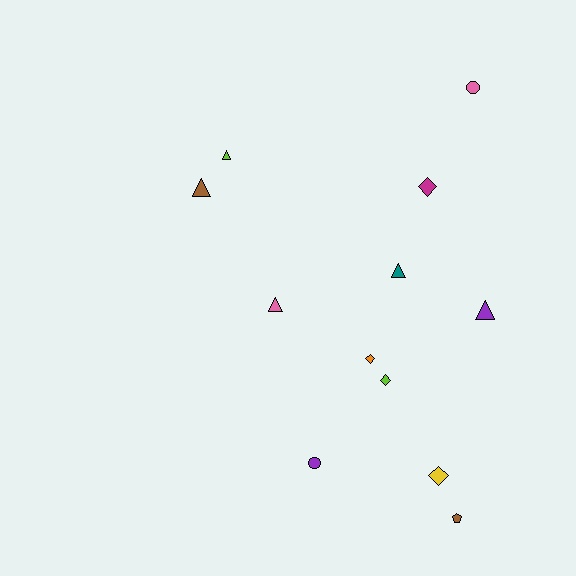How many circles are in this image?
There are 2 circles.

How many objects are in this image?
There are 12 objects.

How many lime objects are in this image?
There are 2 lime objects.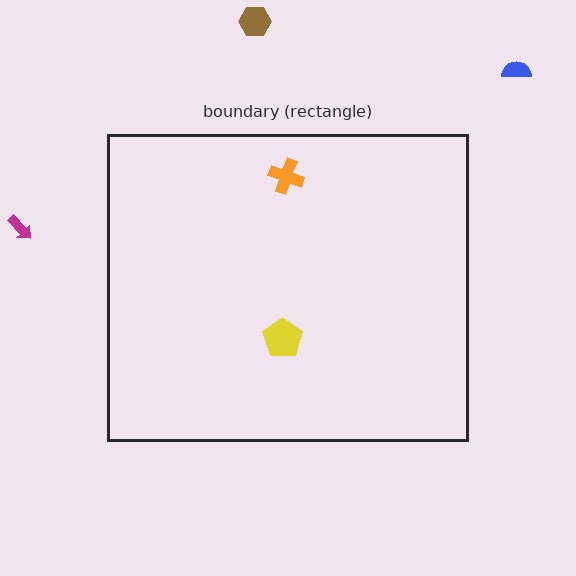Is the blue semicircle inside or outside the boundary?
Outside.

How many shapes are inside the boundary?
2 inside, 3 outside.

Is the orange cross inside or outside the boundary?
Inside.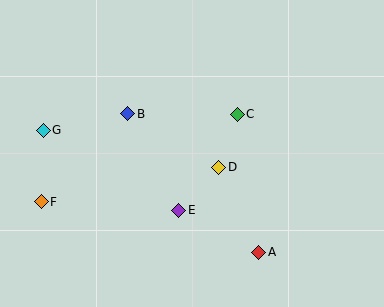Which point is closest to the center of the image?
Point D at (219, 167) is closest to the center.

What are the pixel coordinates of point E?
Point E is at (179, 210).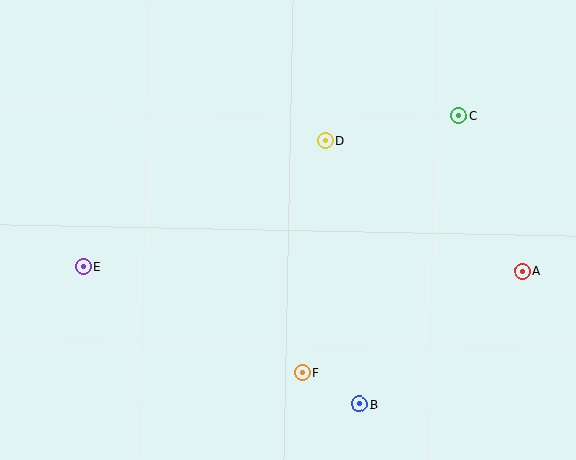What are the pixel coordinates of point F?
Point F is at (302, 373).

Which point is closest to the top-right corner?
Point C is closest to the top-right corner.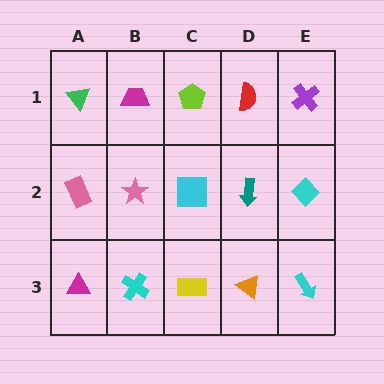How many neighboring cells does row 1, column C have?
3.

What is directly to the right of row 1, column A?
A magenta trapezoid.